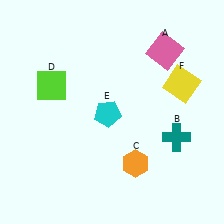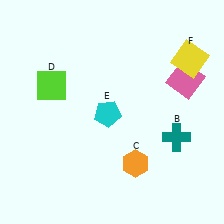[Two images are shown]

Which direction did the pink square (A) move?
The pink square (A) moved down.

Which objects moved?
The objects that moved are: the pink square (A), the yellow square (F).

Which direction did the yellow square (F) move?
The yellow square (F) moved up.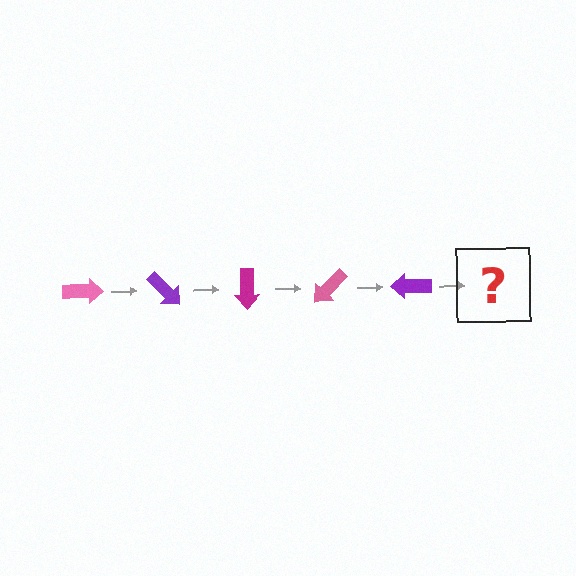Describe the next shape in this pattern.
It should be a magenta arrow, rotated 225 degrees from the start.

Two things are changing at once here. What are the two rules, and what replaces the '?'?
The two rules are that it rotates 45 degrees each step and the color cycles through pink, purple, and magenta. The '?' should be a magenta arrow, rotated 225 degrees from the start.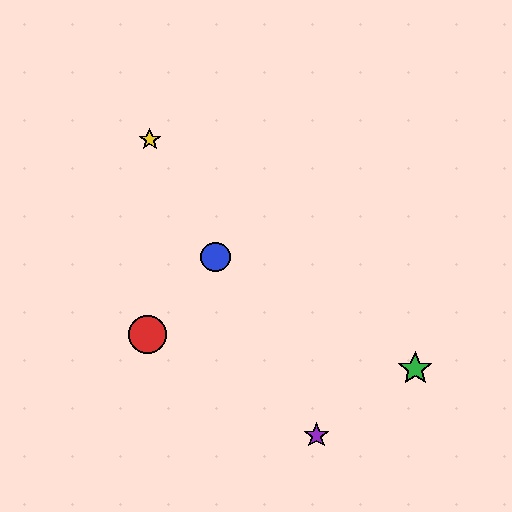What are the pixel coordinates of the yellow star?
The yellow star is at (150, 140).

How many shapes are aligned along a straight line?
3 shapes (the blue circle, the yellow star, the purple star) are aligned along a straight line.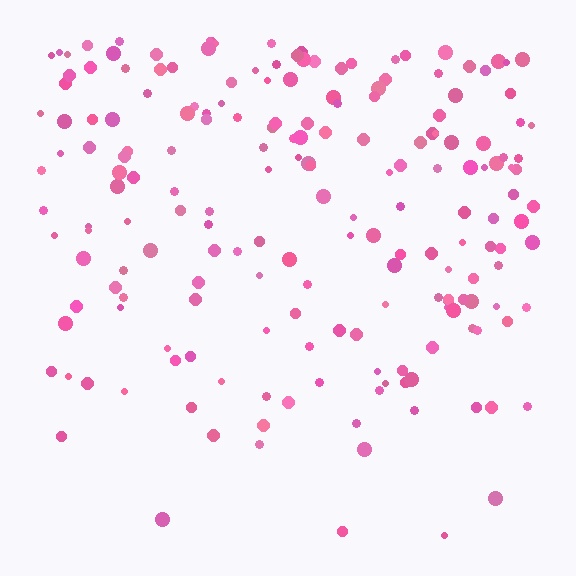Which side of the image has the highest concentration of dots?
The top.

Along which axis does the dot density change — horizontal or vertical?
Vertical.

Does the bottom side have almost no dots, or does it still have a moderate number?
Still a moderate number, just noticeably fewer than the top.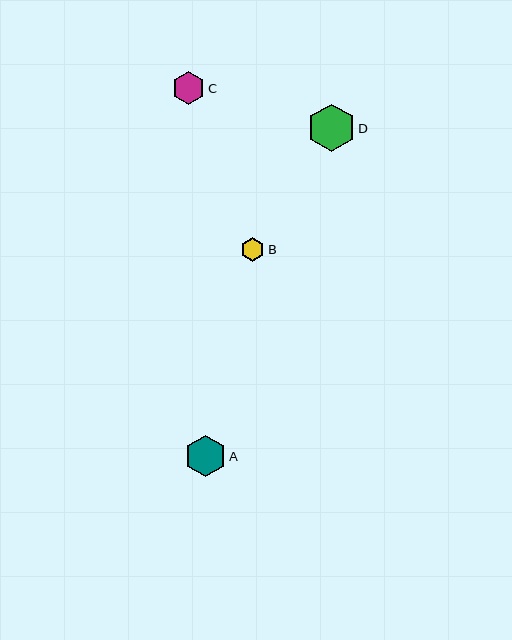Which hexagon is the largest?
Hexagon D is the largest with a size of approximately 48 pixels.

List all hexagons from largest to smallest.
From largest to smallest: D, A, C, B.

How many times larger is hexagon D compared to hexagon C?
Hexagon D is approximately 1.5 times the size of hexagon C.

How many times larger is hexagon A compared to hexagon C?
Hexagon A is approximately 1.3 times the size of hexagon C.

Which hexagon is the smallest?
Hexagon B is the smallest with a size of approximately 24 pixels.